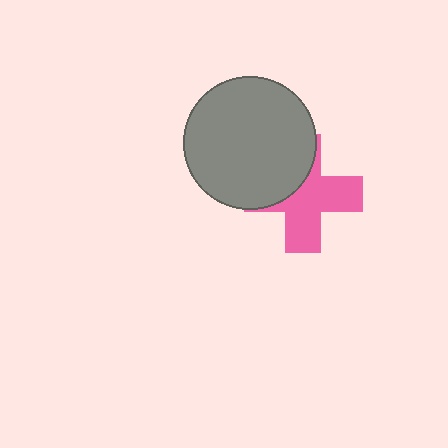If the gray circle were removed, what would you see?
You would see the complete pink cross.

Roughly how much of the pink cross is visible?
About half of it is visible (roughly 61%).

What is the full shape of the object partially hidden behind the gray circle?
The partially hidden object is a pink cross.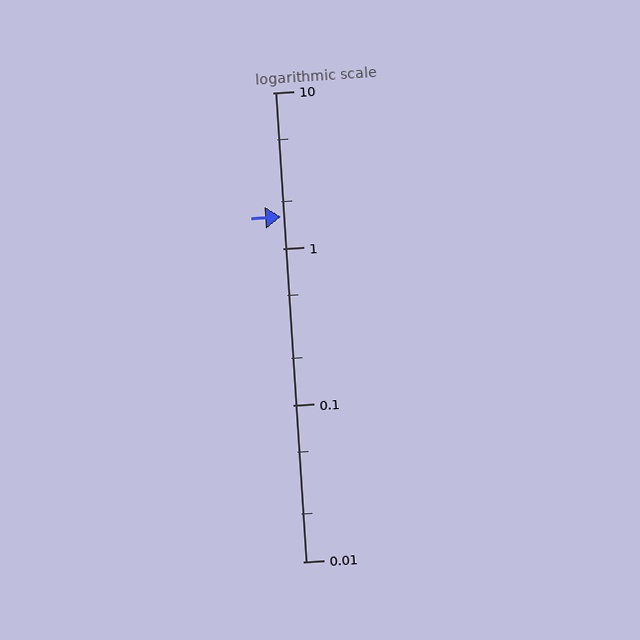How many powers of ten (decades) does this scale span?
The scale spans 3 decades, from 0.01 to 10.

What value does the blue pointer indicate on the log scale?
The pointer indicates approximately 1.6.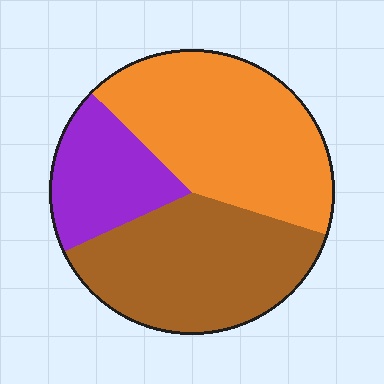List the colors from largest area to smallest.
From largest to smallest: orange, brown, purple.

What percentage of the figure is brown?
Brown takes up between a quarter and a half of the figure.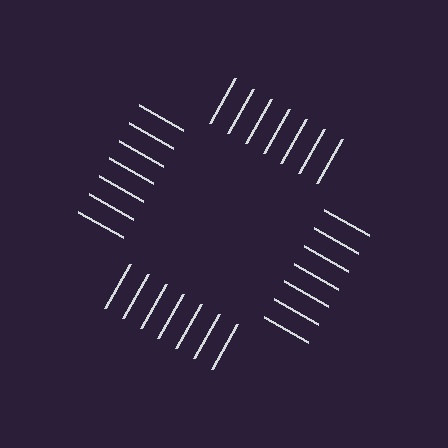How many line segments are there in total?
28 — 7 along each of the 4 edges.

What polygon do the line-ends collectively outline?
An illusory square — the line segments terminate on its edges but no continuous stroke is drawn.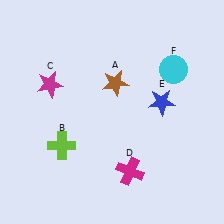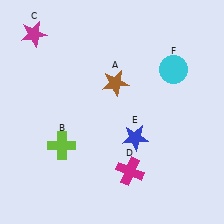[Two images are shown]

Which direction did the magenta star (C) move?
The magenta star (C) moved up.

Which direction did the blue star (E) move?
The blue star (E) moved down.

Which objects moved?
The objects that moved are: the magenta star (C), the blue star (E).